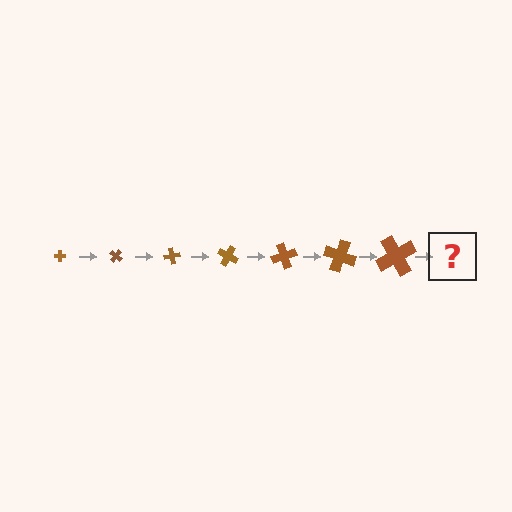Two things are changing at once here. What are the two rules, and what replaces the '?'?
The two rules are that the cross grows larger each step and it rotates 40 degrees each step. The '?' should be a cross, larger than the previous one and rotated 280 degrees from the start.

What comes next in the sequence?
The next element should be a cross, larger than the previous one and rotated 280 degrees from the start.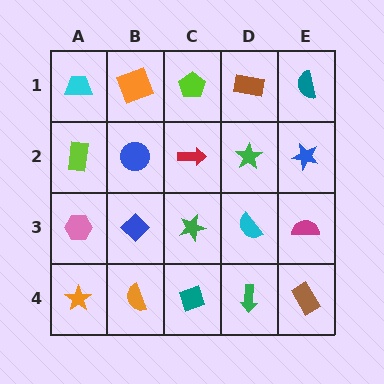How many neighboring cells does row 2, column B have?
4.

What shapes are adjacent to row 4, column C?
A green star (row 3, column C), an orange semicircle (row 4, column B), a green arrow (row 4, column D).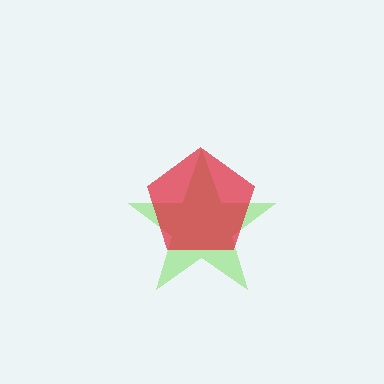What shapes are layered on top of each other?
The layered shapes are: a lime star, a red pentagon.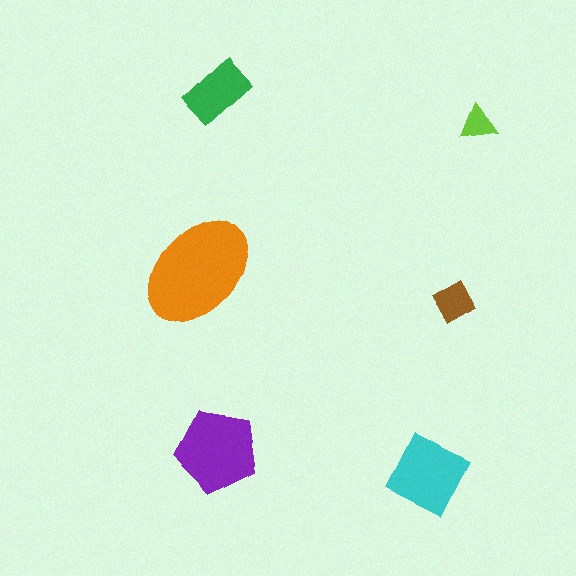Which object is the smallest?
The lime triangle.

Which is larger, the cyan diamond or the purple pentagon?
The purple pentagon.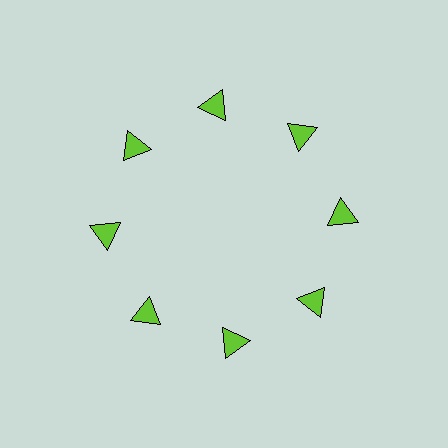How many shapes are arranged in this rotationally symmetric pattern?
There are 8 shapes, arranged in 8 groups of 1.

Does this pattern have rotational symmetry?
Yes, this pattern has 8-fold rotational symmetry. It looks the same after rotating 45 degrees around the center.